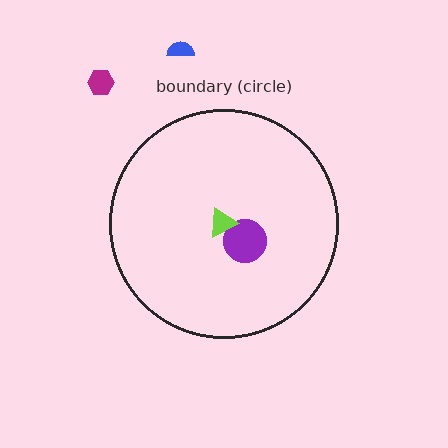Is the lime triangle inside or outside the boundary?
Inside.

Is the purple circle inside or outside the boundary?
Inside.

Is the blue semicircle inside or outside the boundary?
Outside.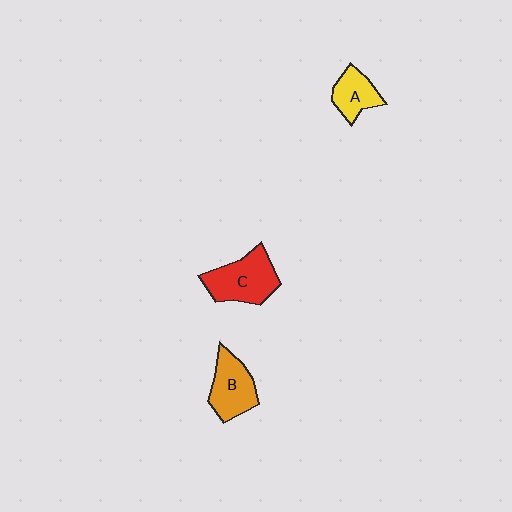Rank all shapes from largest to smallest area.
From largest to smallest: C (red), B (orange), A (yellow).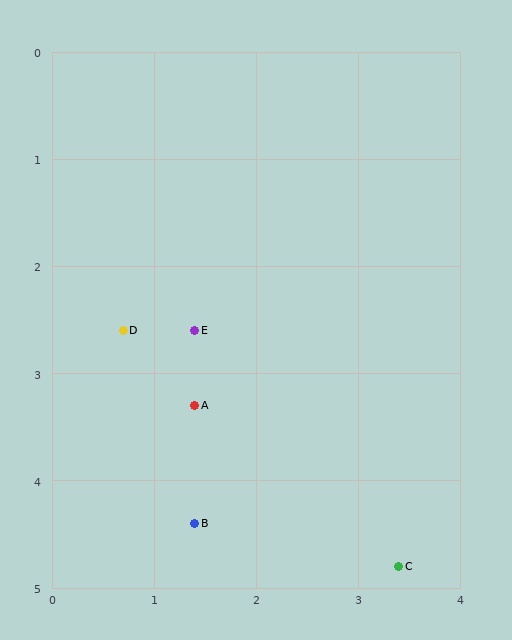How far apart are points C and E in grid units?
Points C and E are about 3.0 grid units apart.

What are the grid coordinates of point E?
Point E is at approximately (1.4, 2.6).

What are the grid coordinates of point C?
Point C is at approximately (3.4, 4.8).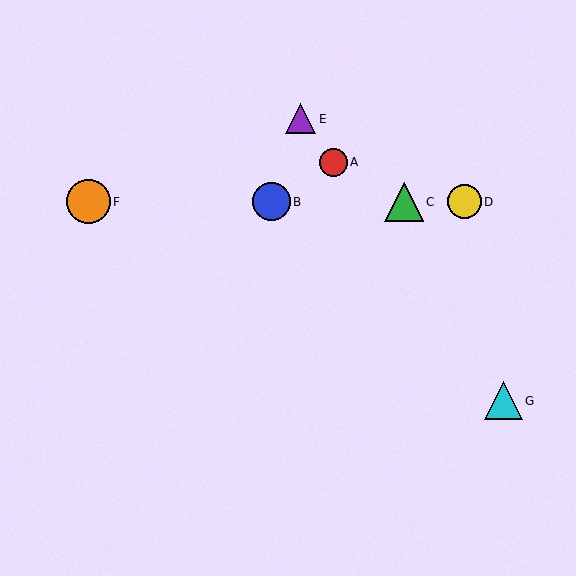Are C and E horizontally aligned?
No, C is at y≈202 and E is at y≈119.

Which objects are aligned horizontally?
Objects B, C, D, F are aligned horizontally.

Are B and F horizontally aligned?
Yes, both are at y≈202.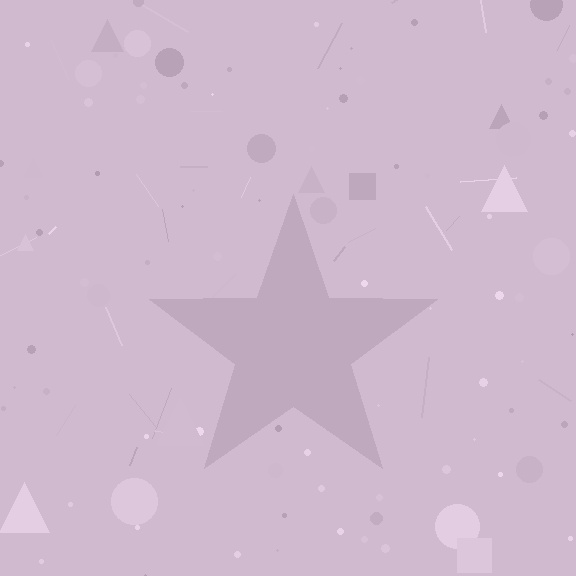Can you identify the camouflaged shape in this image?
The camouflaged shape is a star.